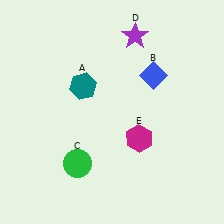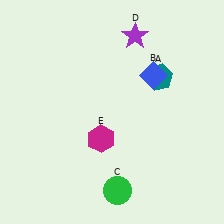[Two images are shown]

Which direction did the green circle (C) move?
The green circle (C) moved right.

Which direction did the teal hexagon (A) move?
The teal hexagon (A) moved right.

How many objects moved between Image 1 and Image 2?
3 objects moved between the two images.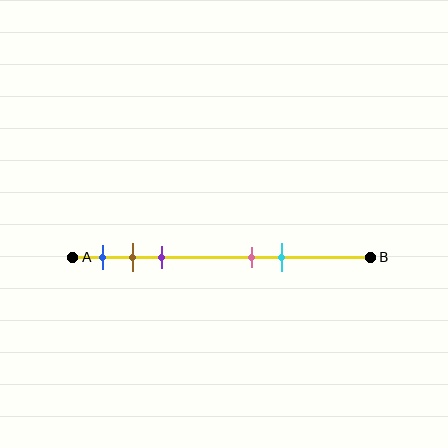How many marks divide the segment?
There are 5 marks dividing the segment.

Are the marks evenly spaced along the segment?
No, the marks are not evenly spaced.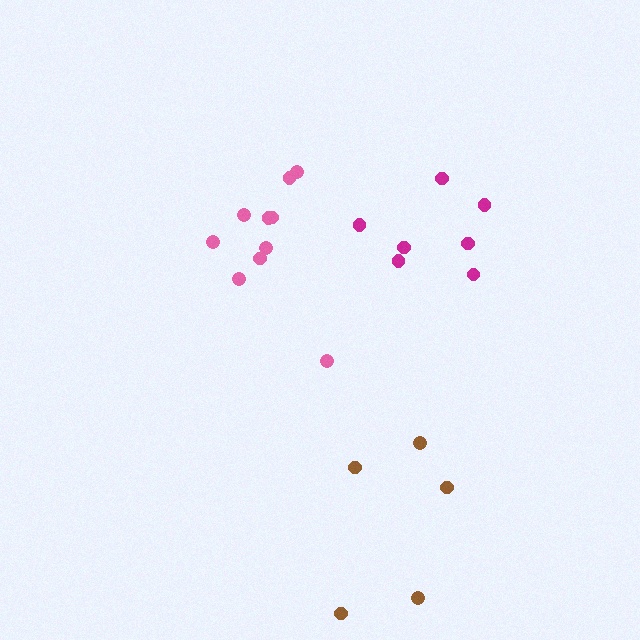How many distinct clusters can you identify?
There are 3 distinct clusters.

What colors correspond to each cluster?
The clusters are colored: pink, brown, magenta.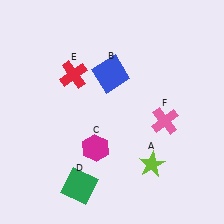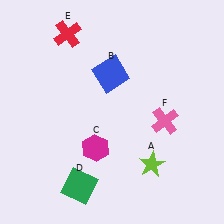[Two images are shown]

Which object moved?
The red cross (E) moved up.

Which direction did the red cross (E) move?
The red cross (E) moved up.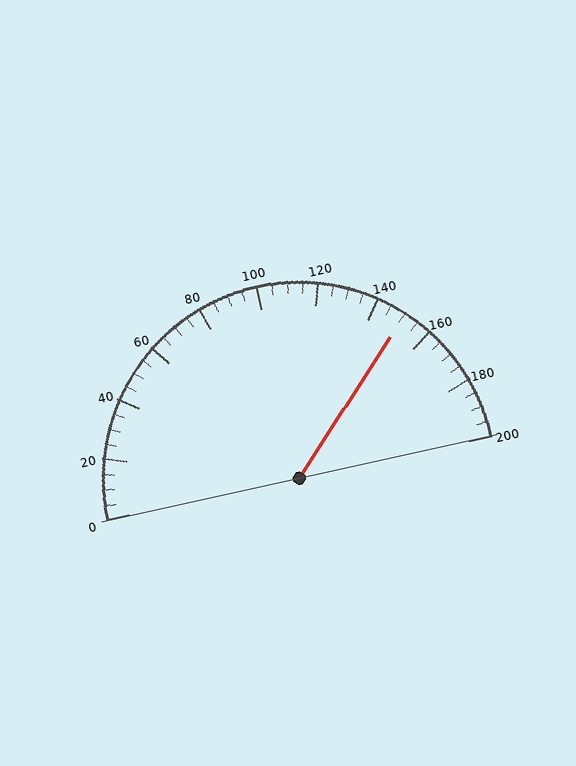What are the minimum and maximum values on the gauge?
The gauge ranges from 0 to 200.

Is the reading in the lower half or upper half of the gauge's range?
The reading is in the upper half of the range (0 to 200).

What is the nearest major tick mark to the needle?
The nearest major tick mark is 160.